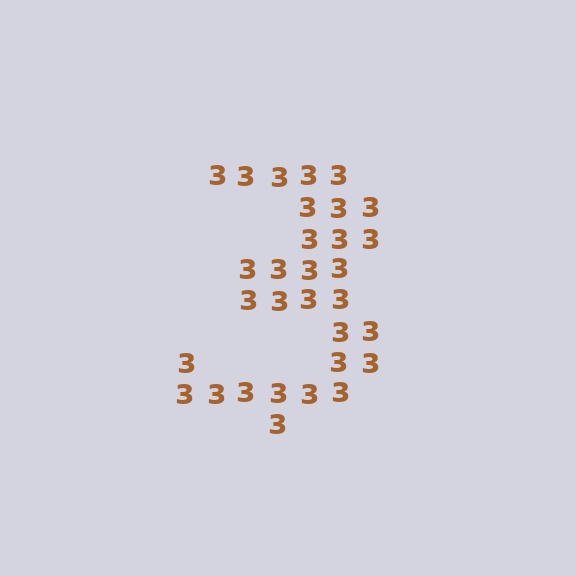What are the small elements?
The small elements are digit 3's.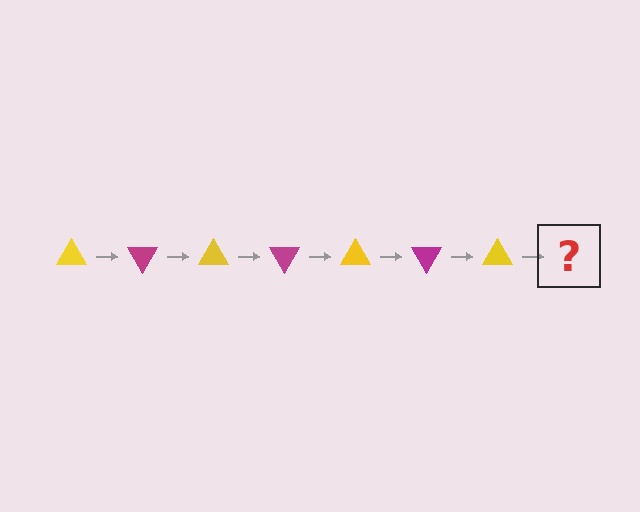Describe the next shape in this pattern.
It should be a magenta triangle, rotated 420 degrees from the start.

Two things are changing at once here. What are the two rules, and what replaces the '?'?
The two rules are that it rotates 60 degrees each step and the color cycles through yellow and magenta. The '?' should be a magenta triangle, rotated 420 degrees from the start.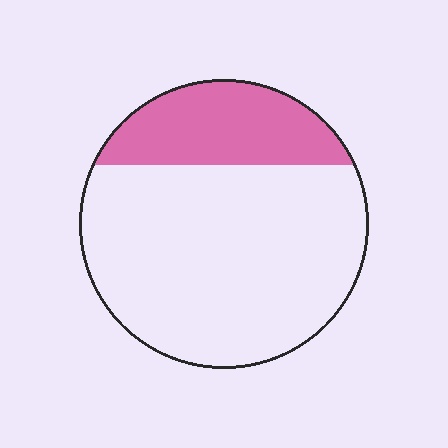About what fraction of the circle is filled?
About one quarter (1/4).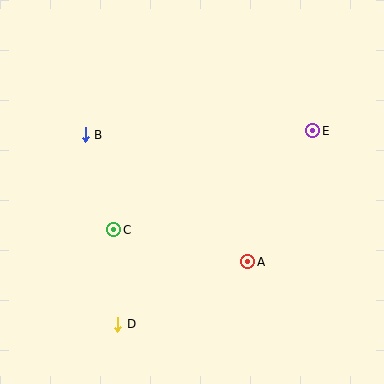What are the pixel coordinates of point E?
Point E is at (313, 131).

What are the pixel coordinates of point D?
Point D is at (118, 324).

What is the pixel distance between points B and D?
The distance between B and D is 192 pixels.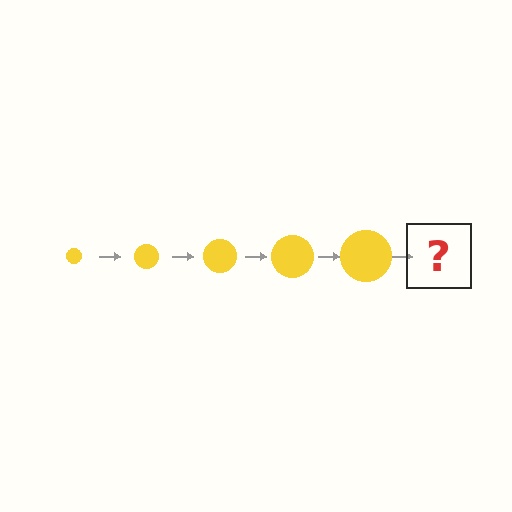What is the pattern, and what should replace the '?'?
The pattern is that the circle gets progressively larger each step. The '?' should be a yellow circle, larger than the previous one.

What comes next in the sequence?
The next element should be a yellow circle, larger than the previous one.